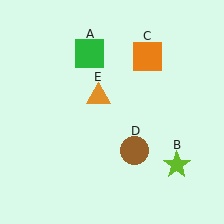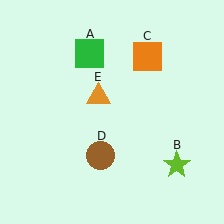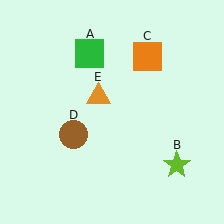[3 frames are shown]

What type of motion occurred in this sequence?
The brown circle (object D) rotated clockwise around the center of the scene.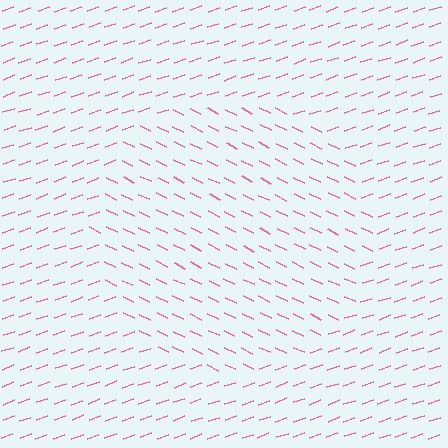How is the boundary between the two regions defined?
The boundary is defined purely by a change in line orientation (approximately 45 degrees difference). All lines are the same color and thickness.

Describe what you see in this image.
The image is filled with small pink line segments. A circle region in the image has lines oriented differently from the surrounding lines, creating a visible texture boundary.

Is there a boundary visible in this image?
Yes, there is a texture boundary formed by a change in line orientation.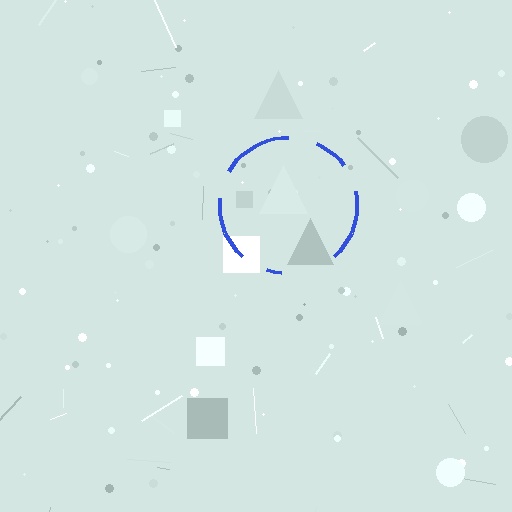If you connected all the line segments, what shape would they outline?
They would outline a circle.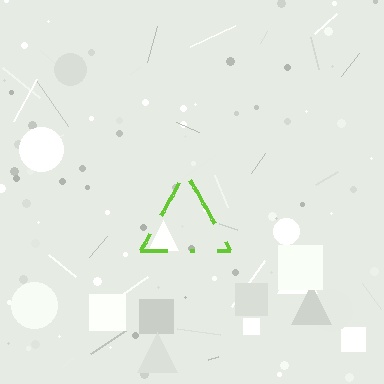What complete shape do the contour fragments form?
The contour fragments form a triangle.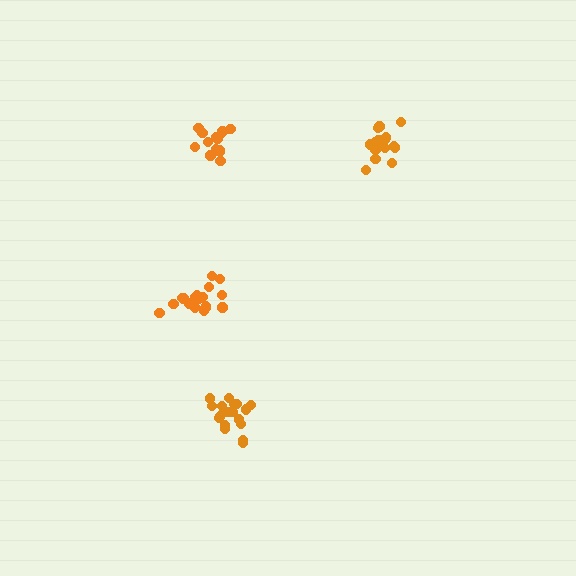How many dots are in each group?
Group 1: 16 dots, Group 2: 19 dots, Group 3: 21 dots, Group 4: 16 dots (72 total).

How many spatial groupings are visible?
There are 4 spatial groupings.